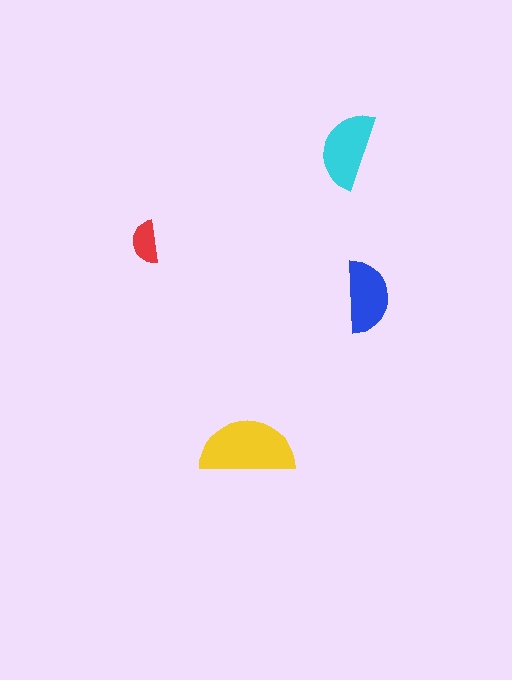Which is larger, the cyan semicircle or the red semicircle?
The cyan one.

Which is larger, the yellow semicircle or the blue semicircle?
The yellow one.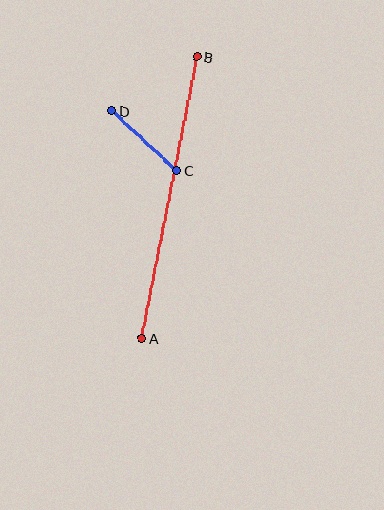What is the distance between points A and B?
The distance is approximately 287 pixels.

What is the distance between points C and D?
The distance is approximately 88 pixels.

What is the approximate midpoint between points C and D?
The midpoint is at approximately (144, 140) pixels.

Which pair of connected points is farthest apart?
Points A and B are farthest apart.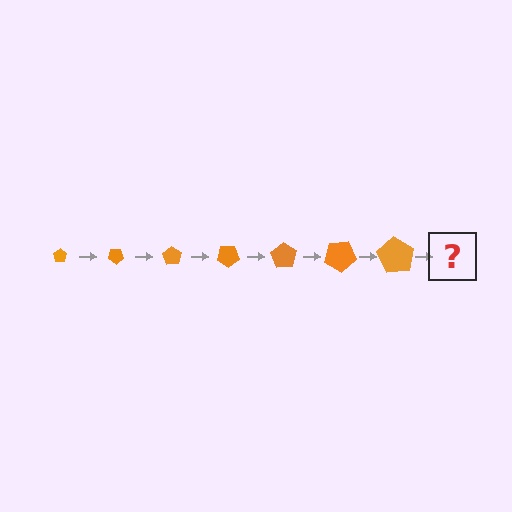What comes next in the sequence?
The next element should be a pentagon, larger than the previous one and rotated 245 degrees from the start.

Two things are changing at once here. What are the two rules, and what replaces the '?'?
The two rules are that the pentagon grows larger each step and it rotates 35 degrees each step. The '?' should be a pentagon, larger than the previous one and rotated 245 degrees from the start.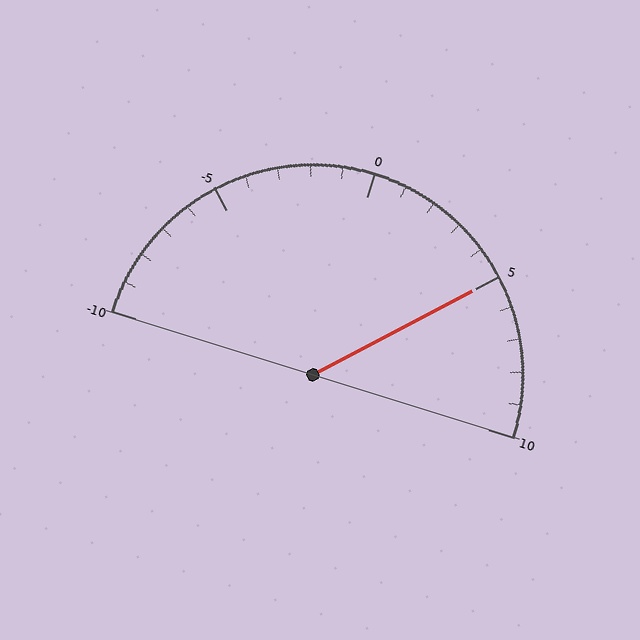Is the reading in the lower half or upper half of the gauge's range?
The reading is in the upper half of the range (-10 to 10).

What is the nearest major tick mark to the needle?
The nearest major tick mark is 5.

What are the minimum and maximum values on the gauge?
The gauge ranges from -10 to 10.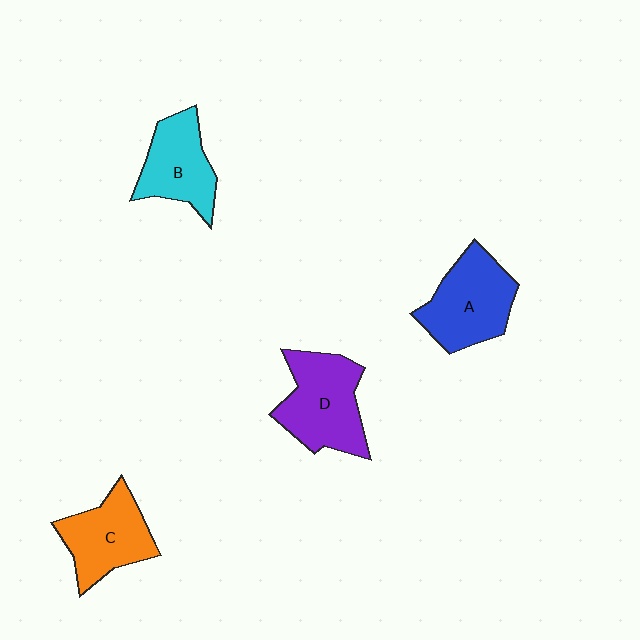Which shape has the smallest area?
Shape B (cyan).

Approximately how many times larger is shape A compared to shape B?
Approximately 1.2 times.